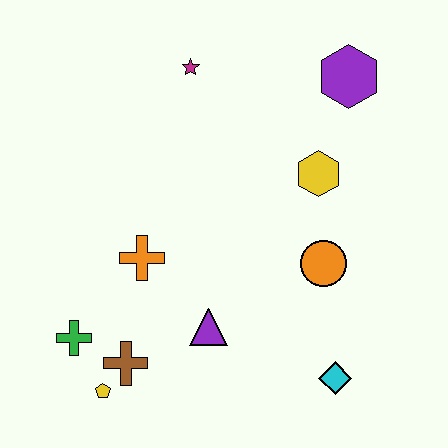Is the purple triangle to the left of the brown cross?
No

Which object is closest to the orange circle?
The yellow hexagon is closest to the orange circle.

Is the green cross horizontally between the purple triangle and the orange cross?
No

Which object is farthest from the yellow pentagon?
The purple hexagon is farthest from the yellow pentagon.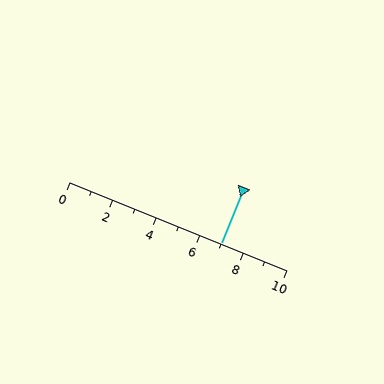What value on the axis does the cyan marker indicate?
The marker indicates approximately 7.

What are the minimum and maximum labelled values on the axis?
The axis runs from 0 to 10.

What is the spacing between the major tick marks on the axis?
The major ticks are spaced 2 apart.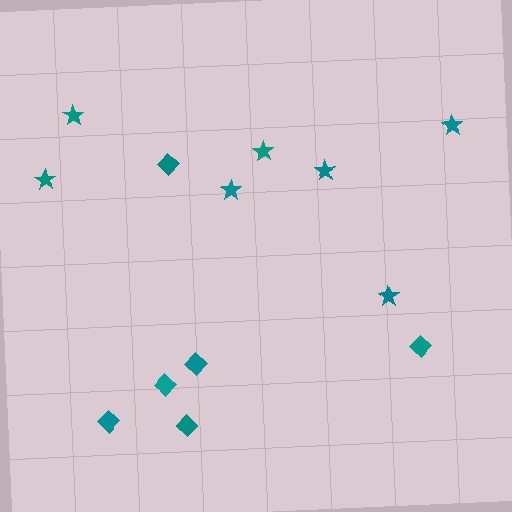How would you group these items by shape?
There are 2 groups: one group of stars (7) and one group of diamonds (6).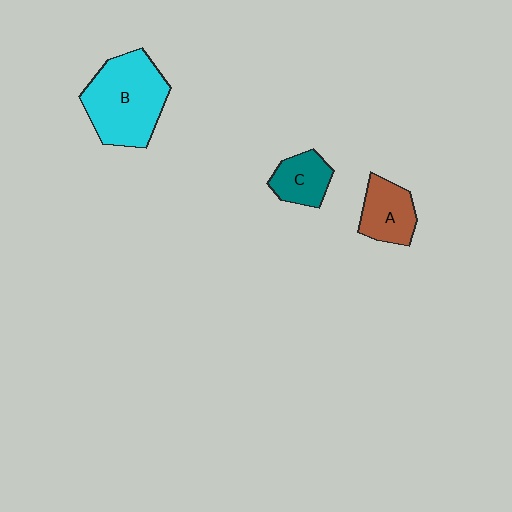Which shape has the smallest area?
Shape C (teal).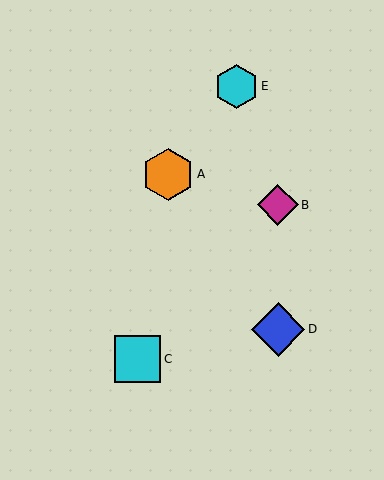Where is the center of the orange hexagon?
The center of the orange hexagon is at (168, 174).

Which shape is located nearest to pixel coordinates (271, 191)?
The magenta diamond (labeled B) at (278, 205) is nearest to that location.